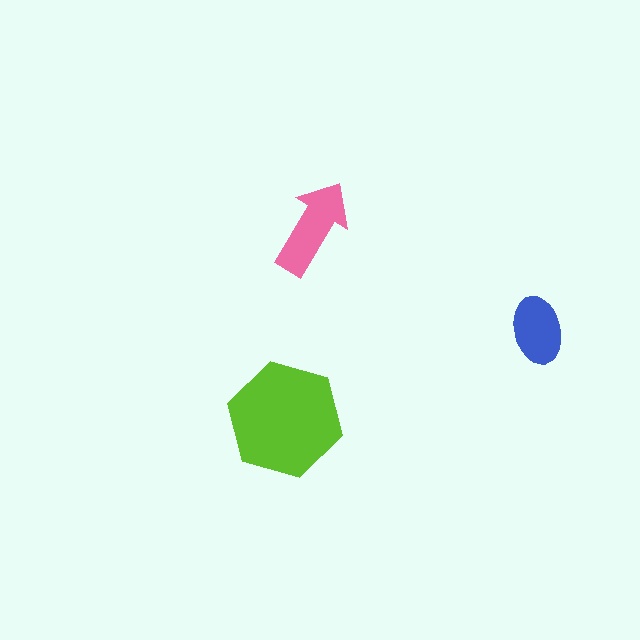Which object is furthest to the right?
The blue ellipse is rightmost.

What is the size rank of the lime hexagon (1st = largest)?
1st.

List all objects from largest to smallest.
The lime hexagon, the pink arrow, the blue ellipse.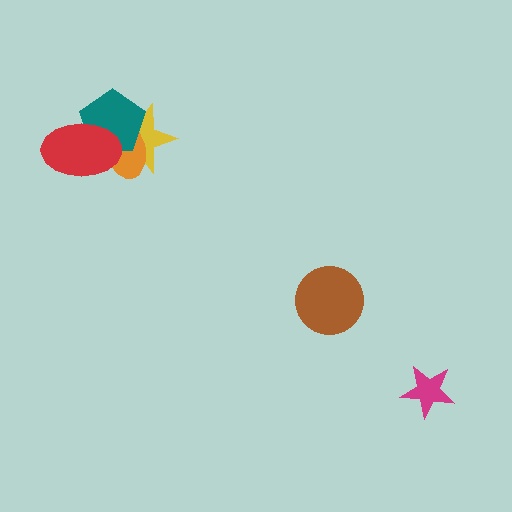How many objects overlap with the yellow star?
3 objects overlap with the yellow star.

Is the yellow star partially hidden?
Yes, it is partially covered by another shape.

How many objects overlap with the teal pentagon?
3 objects overlap with the teal pentagon.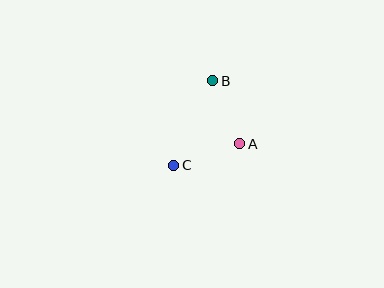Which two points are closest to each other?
Points A and B are closest to each other.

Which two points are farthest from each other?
Points B and C are farthest from each other.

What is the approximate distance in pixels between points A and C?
The distance between A and C is approximately 69 pixels.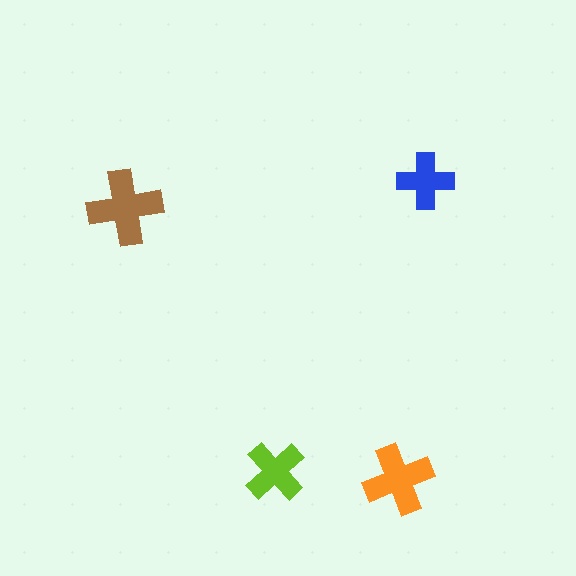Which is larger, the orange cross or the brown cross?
The brown one.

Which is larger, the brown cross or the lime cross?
The brown one.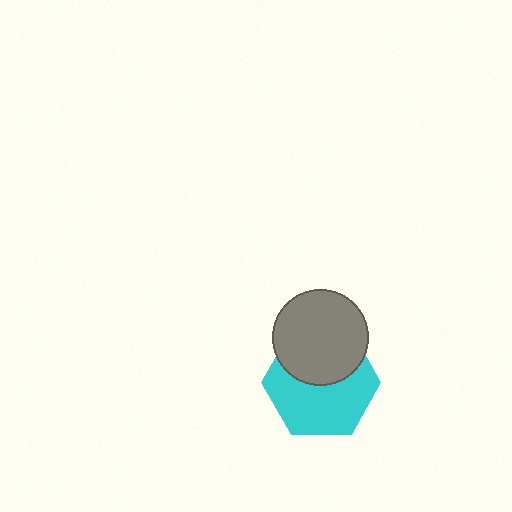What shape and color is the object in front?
The object in front is a gray circle.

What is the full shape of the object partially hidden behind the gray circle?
The partially hidden object is a cyan hexagon.